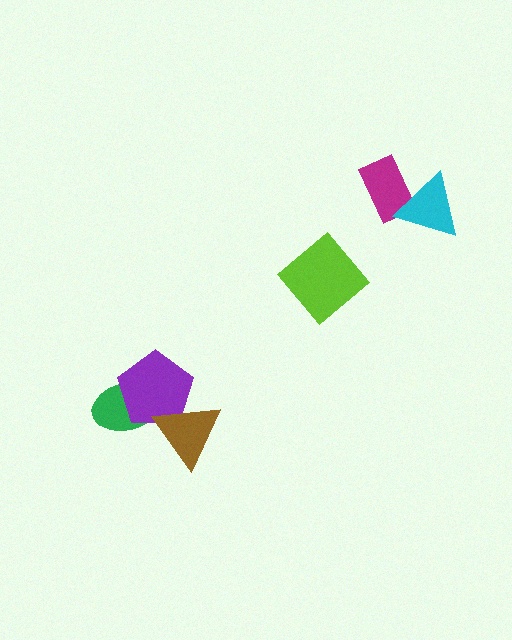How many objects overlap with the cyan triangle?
1 object overlaps with the cyan triangle.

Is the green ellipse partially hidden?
Yes, it is partially covered by another shape.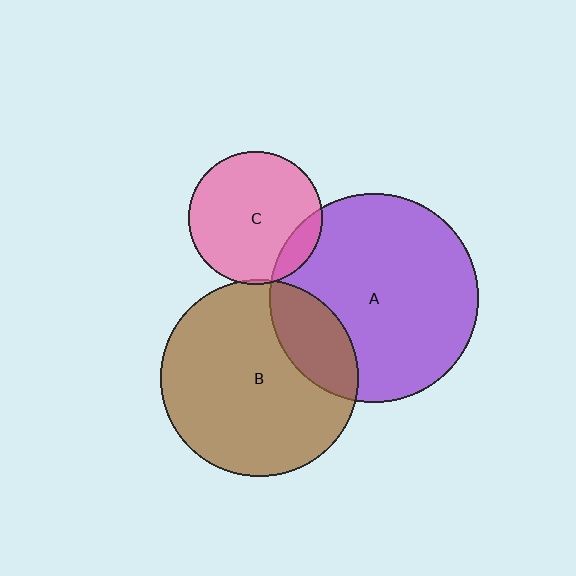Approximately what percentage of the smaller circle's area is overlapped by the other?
Approximately 5%.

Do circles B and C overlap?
Yes.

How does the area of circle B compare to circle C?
Approximately 2.2 times.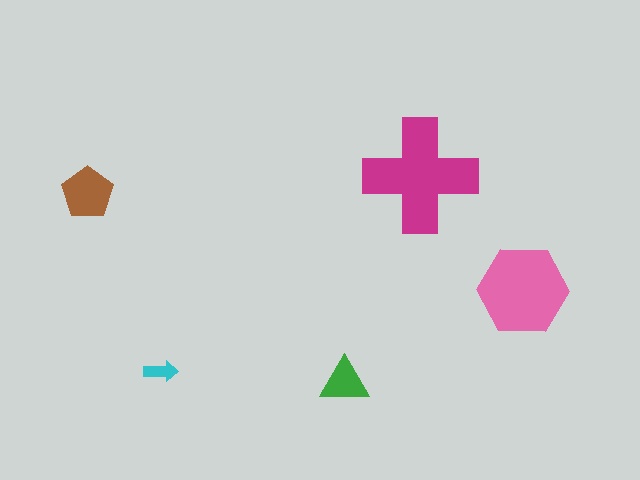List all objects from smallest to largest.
The cyan arrow, the green triangle, the brown pentagon, the pink hexagon, the magenta cross.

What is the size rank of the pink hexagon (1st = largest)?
2nd.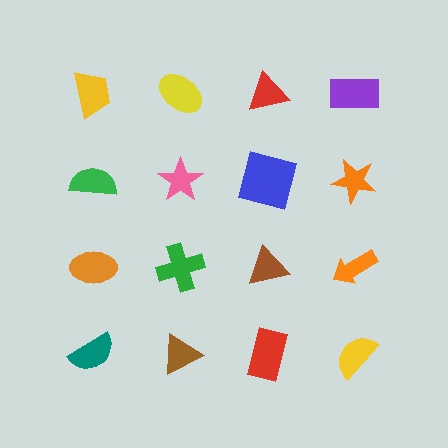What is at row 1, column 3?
A red triangle.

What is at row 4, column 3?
A red rectangle.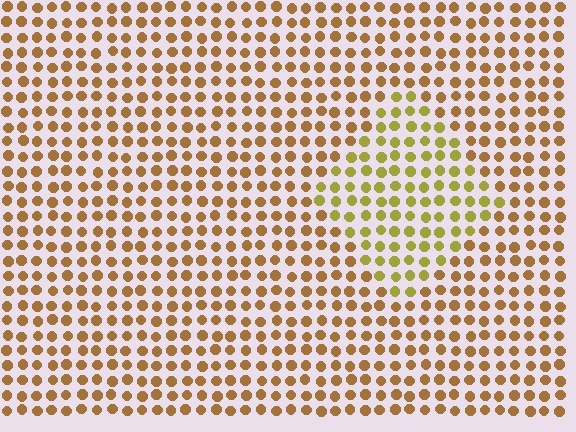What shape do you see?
I see a diamond.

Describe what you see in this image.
The image is filled with small brown elements in a uniform arrangement. A diamond-shaped region is visible where the elements are tinted to a slightly different hue, forming a subtle color boundary.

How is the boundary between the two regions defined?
The boundary is defined purely by a slight shift in hue (about 32 degrees). Spacing, size, and orientation are identical on both sides.